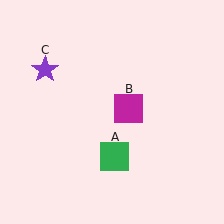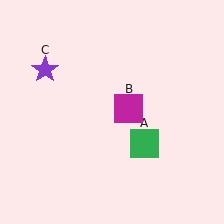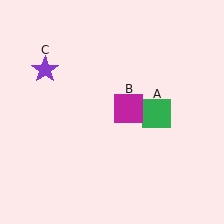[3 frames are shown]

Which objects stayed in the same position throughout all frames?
Magenta square (object B) and purple star (object C) remained stationary.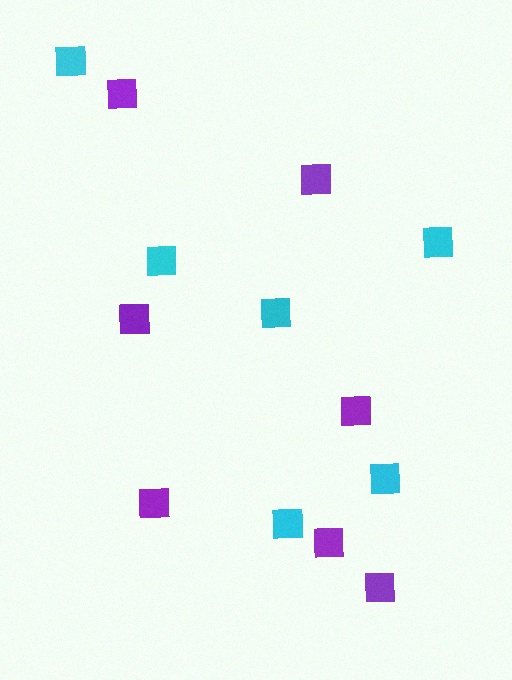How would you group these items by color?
There are 2 groups: one group of cyan squares (6) and one group of purple squares (7).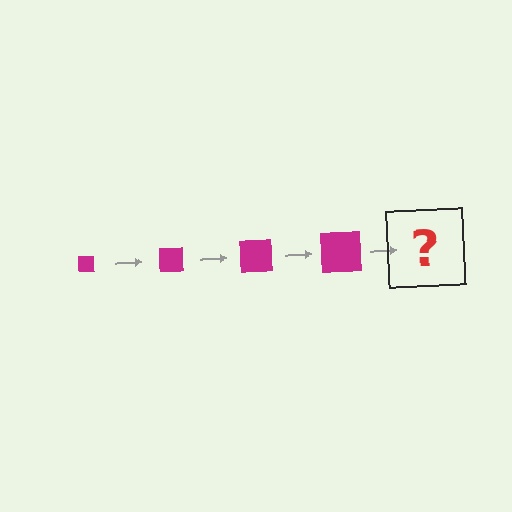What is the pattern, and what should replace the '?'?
The pattern is that the square gets progressively larger each step. The '?' should be a magenta square, larger than the previous one.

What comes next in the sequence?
The next element should be a magenta square, larger than the previous one.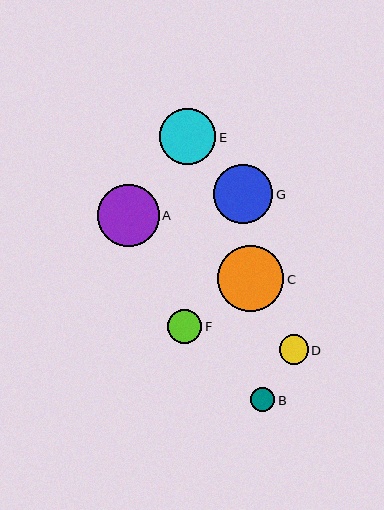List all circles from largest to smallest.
From largest to smallest: C, A, G, E, F, D, B.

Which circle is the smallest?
Circle B is the smallest with a size of approximately 24 pixels.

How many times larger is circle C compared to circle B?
Circle C is approximately 2.7 times the size of circle B.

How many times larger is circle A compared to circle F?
Circle A is approximately 1.8 times the size of circle F.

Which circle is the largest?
Circle C is the largest with a size of approximately 66 pixels.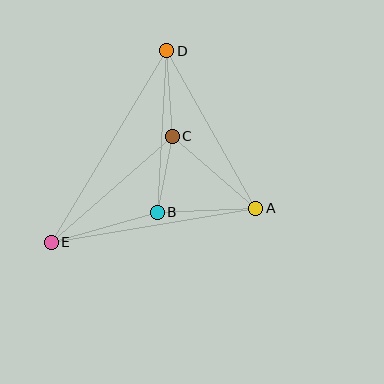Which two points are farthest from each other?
Points D and E are farthest from each other.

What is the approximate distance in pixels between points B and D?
The distance between B and D is approximately 161 pixels.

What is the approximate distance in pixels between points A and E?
The distance between A and E is approximately 207 pixels.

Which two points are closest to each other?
Points B and C are closest to each other.